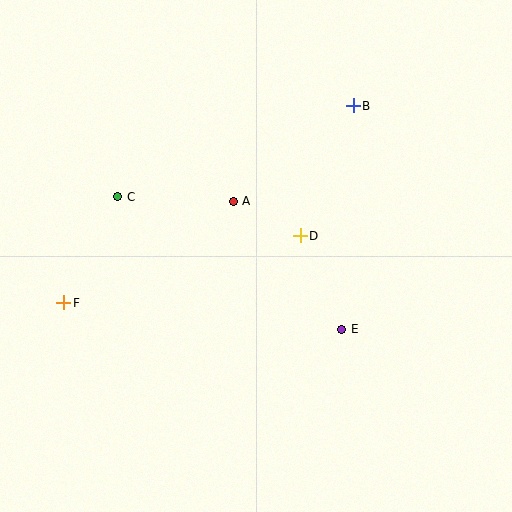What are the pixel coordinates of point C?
Point C is at (118, 197).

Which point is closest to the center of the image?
Point D at (300, 236) is closest to the center.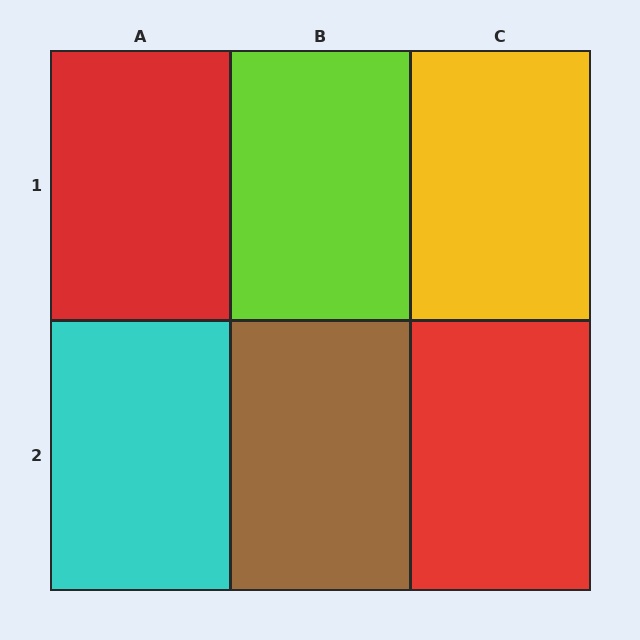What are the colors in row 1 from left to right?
Red, lime, yellow.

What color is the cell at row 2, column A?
Cyan.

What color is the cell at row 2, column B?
Brown.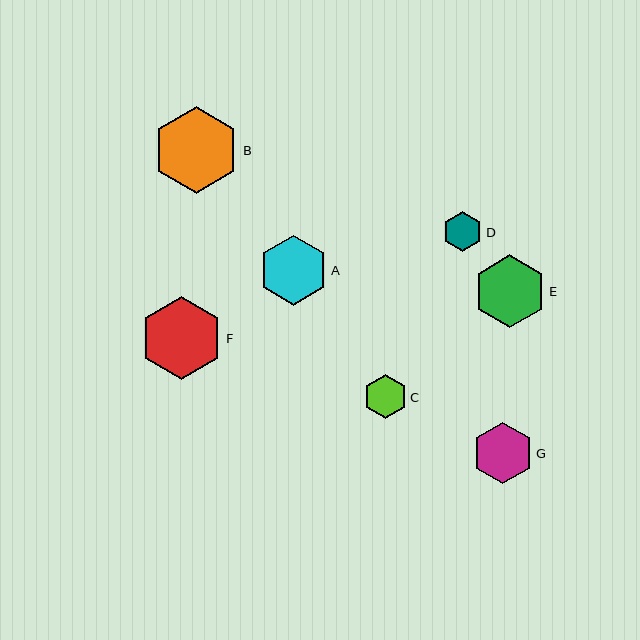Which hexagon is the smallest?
Hexagon D is the smallest with a size of approximately 39 pixels.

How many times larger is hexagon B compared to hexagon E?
Hexagon B is approximately 1.2 times the size of hexagon E.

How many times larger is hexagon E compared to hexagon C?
Hexagon E is approximately 1.7 times the size of hexagon C.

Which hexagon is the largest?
Hexagon B is the largest with a size of approximately 87 pixels.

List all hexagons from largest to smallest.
From largest to smallest: B, F, E, A, G, C, D.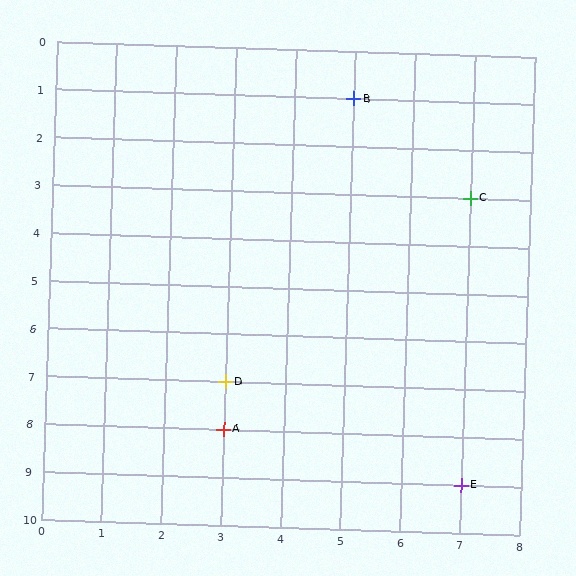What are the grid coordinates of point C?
Point C is at grid coordinates (7, 3).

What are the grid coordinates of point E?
Point E is at grid coordinates (7, 9).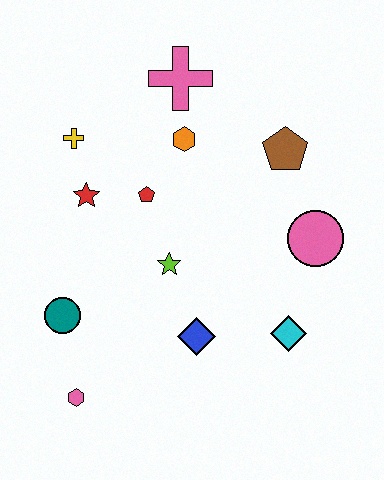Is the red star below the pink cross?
Yes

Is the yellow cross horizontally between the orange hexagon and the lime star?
No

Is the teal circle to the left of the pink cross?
Yes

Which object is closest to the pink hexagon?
The teal circle is closest to the pink hexagon.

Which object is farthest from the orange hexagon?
The pink hexagon is farthest from the orange hexagon.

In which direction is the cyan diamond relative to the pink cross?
The cyan diamond is below the pink cross.